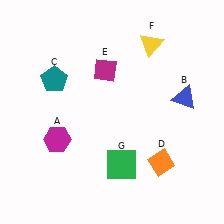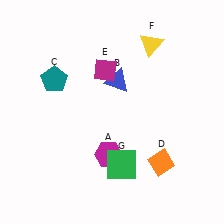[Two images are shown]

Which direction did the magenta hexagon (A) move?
The magenta hexagon (A) moved right.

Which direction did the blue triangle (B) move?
The blue triangle (B) moved left.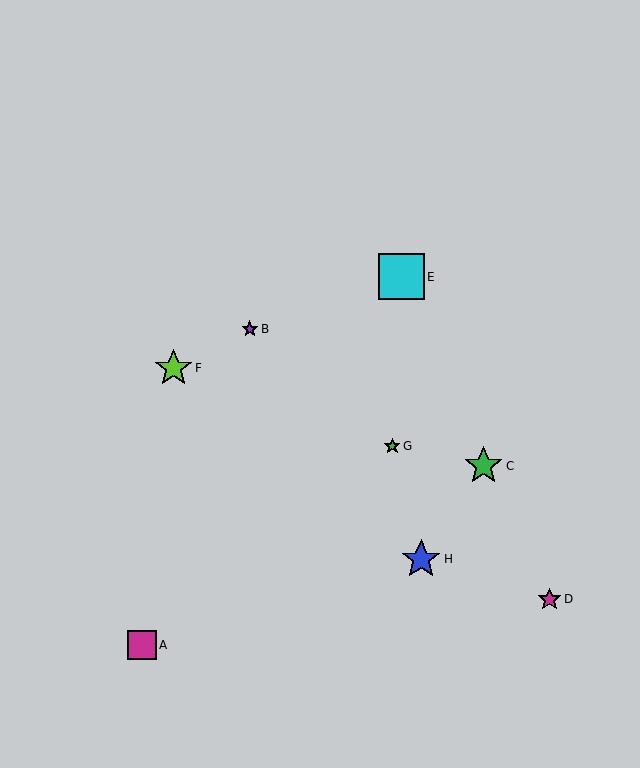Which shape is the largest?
The cyan square (labeled E) is the largest.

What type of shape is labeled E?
Shape E is a cyan square.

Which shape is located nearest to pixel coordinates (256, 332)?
The purple star (labeled B) at (250, 329) is nearest to that location.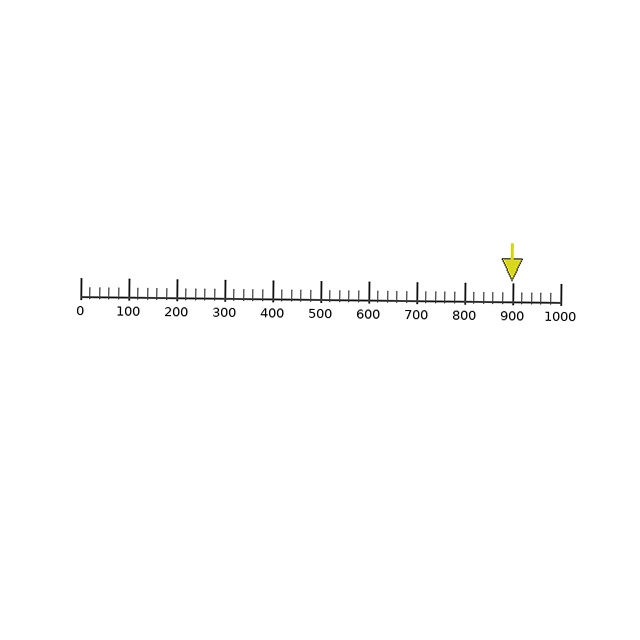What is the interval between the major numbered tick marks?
The major tick marks are spaced 100 units apart.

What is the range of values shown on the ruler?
The ruler shows values from 0 to 1000.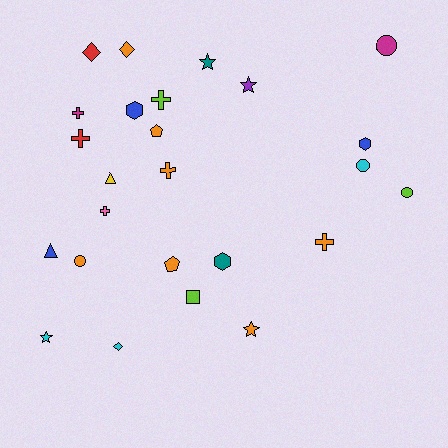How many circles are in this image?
There are 4 circles.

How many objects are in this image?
There are 25 objects.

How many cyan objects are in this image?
There are 3 cyan objects.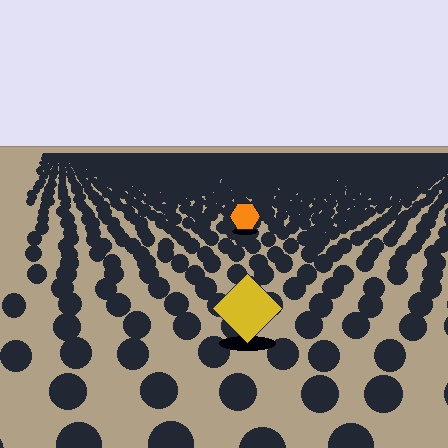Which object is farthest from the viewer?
The orange hexagon is farthest from the viewer. It appears smaller and the ground texture around it is denser.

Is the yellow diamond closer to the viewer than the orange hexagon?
Yes. The yellow diamond is closer — you can tell from the texture gradient: the ground texture is coarser near it.